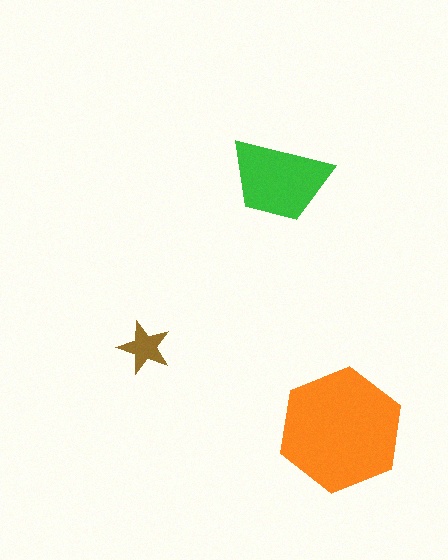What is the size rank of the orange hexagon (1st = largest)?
1st.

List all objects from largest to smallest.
The orange hexagon, the green trapezoid, the brown star.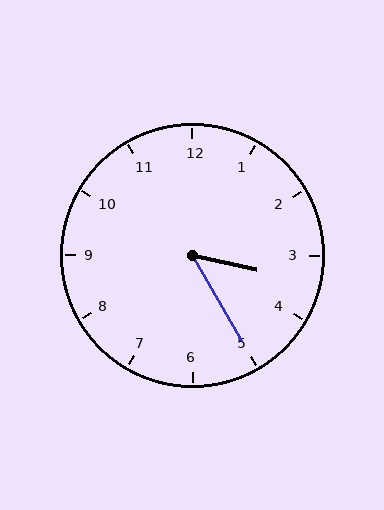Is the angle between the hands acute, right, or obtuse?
It is acute.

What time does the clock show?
3:25.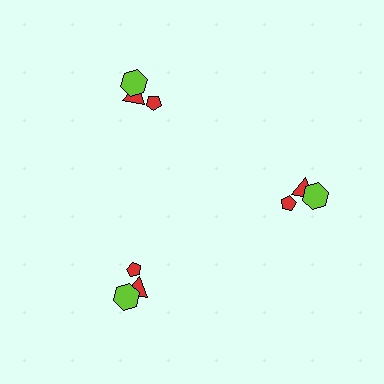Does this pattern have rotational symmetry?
Yes, this pattern has 3-fold rotational symmetry. It looks the same after rotating 120 degrees around the center.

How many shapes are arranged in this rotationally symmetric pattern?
There are 9 shapes, arranged in 3 groups of 3.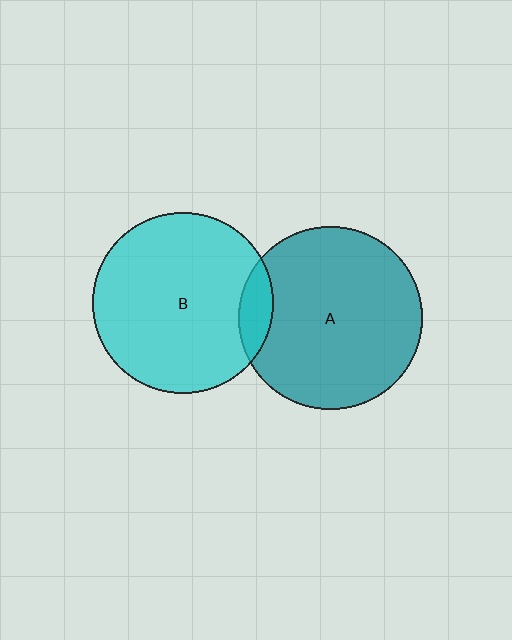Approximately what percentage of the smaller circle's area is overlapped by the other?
Approximately 10%.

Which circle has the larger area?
Circle A (teal).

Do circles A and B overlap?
Yes.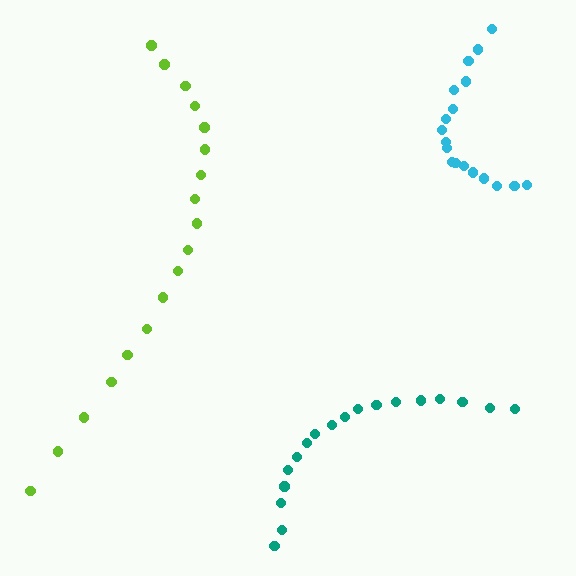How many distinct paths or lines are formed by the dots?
There are 3 distinct paths.